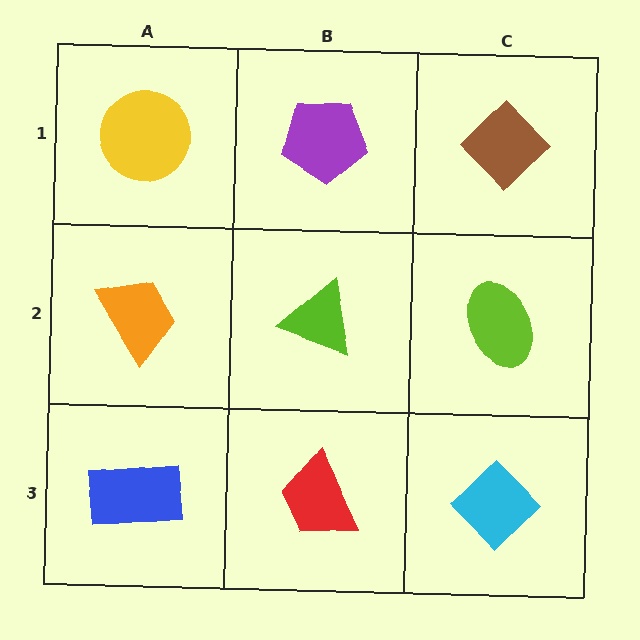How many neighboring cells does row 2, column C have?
3.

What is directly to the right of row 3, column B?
A cyan diamond.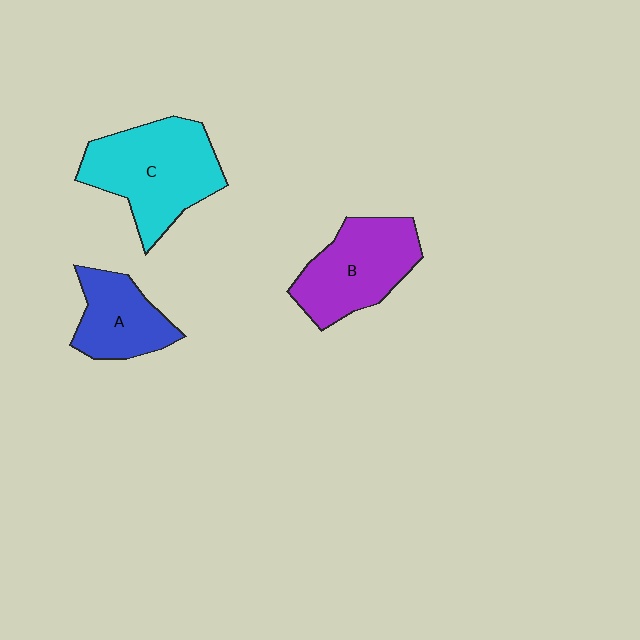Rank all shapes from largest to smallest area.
From largest to smallest: C (cyan), B (purple), A (blue).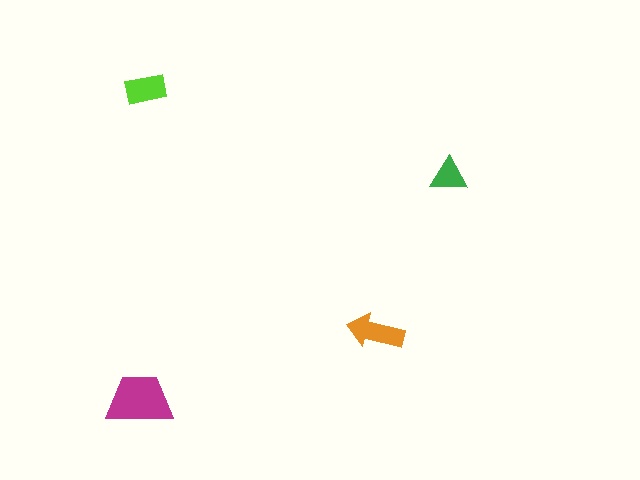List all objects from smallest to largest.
The green triangle, the lime rectangle, the orange arrow, the magenta trapezoid.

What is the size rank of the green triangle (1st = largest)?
4th.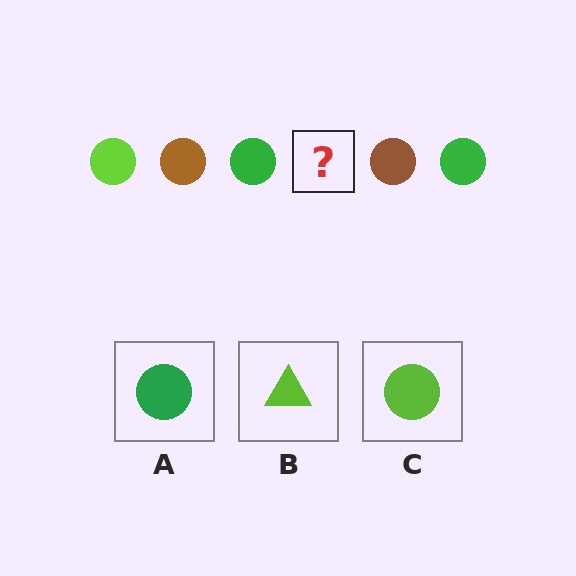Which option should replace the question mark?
Option C.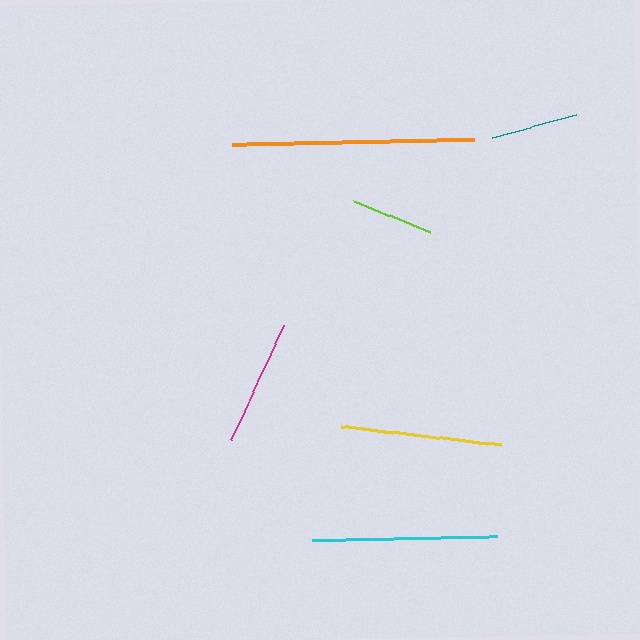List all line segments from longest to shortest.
From longest to shortest: orange, cyan, yellow, magenta, teal, lime.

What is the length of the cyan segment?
The cyan segment is approximately 185 pixels long.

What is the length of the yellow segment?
The yellow segment is approximately 160 pixels long.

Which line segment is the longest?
The orange line is the longest at approximately 242 pixels.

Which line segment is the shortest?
The lime line is the shortest at approximately 83 pixels.